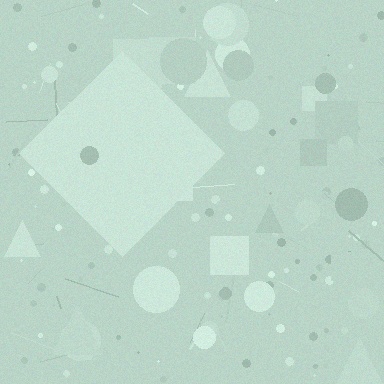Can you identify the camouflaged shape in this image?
The camouflaged shape is a diamond.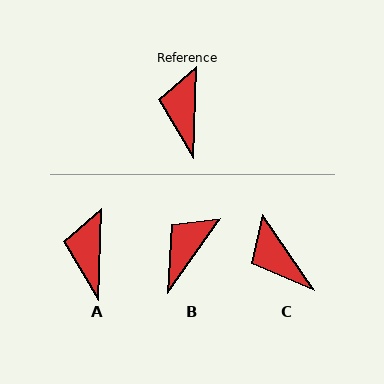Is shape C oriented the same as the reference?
No, it is off by about 36 degrees.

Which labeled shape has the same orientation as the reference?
A.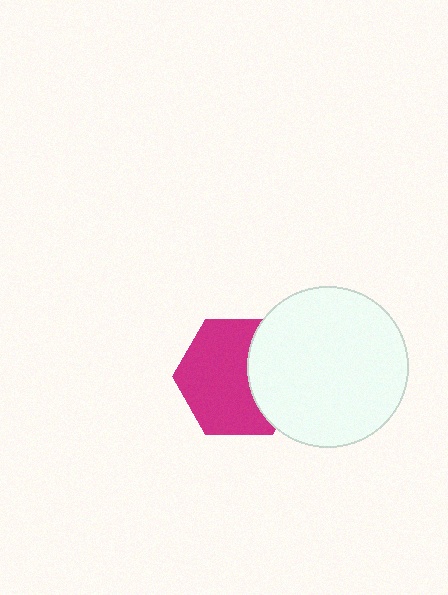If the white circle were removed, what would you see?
You would see the complete magenta hexagon.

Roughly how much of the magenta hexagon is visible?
Most of it is visible (roughly 66%).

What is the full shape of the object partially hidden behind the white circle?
The partially hidden object is a magenta hexagon.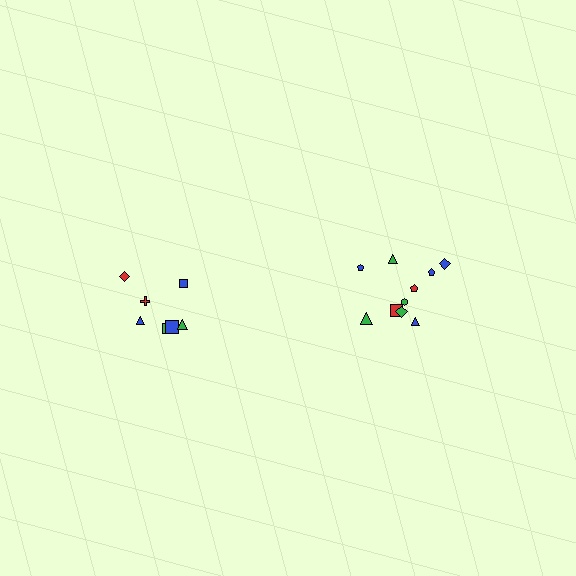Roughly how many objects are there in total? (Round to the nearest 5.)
Roughly 15 objects in total.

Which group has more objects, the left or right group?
The right group.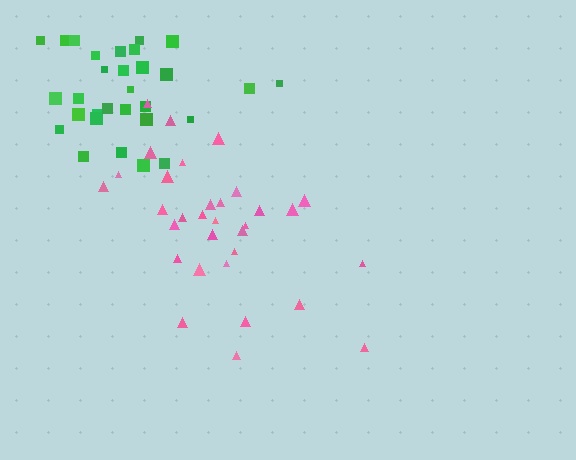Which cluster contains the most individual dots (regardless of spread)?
Pink (32).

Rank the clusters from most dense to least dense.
green, pink.